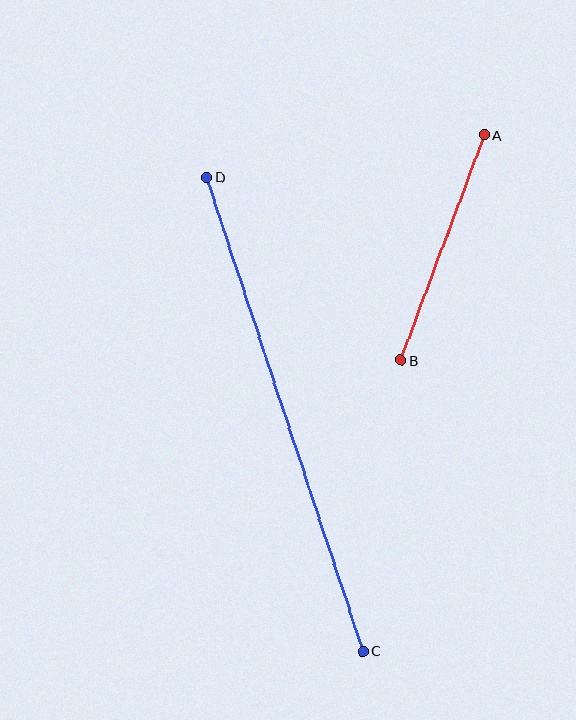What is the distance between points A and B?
The distance is approximately 240 pixels.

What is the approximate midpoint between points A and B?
The midpoint is at approximately (443, 247) pixels.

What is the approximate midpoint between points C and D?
The midpoint is at approximately (285, 414) pixels.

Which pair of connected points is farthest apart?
Points C and D are farthest apart.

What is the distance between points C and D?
The distance is approximately 499 pixels.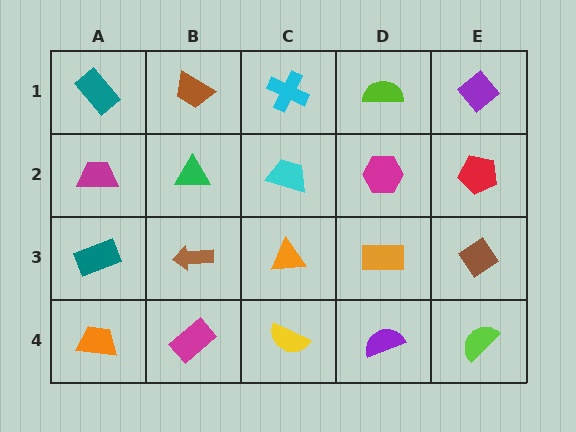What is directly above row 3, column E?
A red pentagon.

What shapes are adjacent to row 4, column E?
A brown diamond (row 3, column E), a purple semicircle (row 4, column D).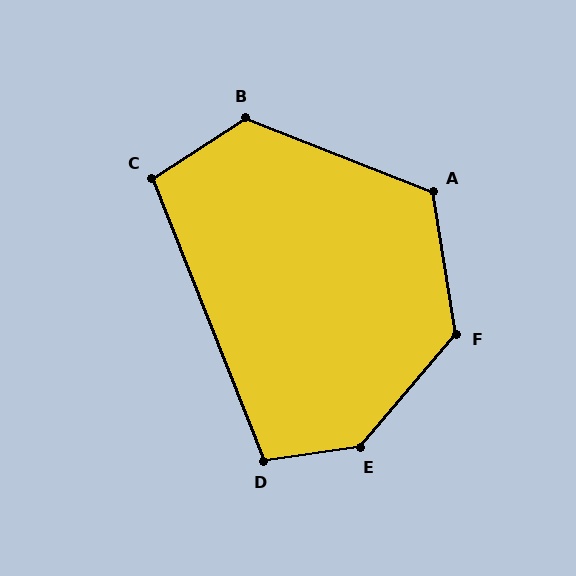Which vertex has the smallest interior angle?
C, at approximately 101 degrees.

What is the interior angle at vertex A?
Approximately 120 degrees (obtuse).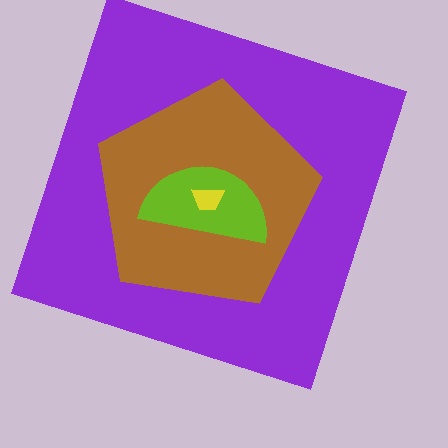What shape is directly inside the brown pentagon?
The lime semicircle.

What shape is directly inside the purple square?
The brown pentagon.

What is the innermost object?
The yellow trapezoid.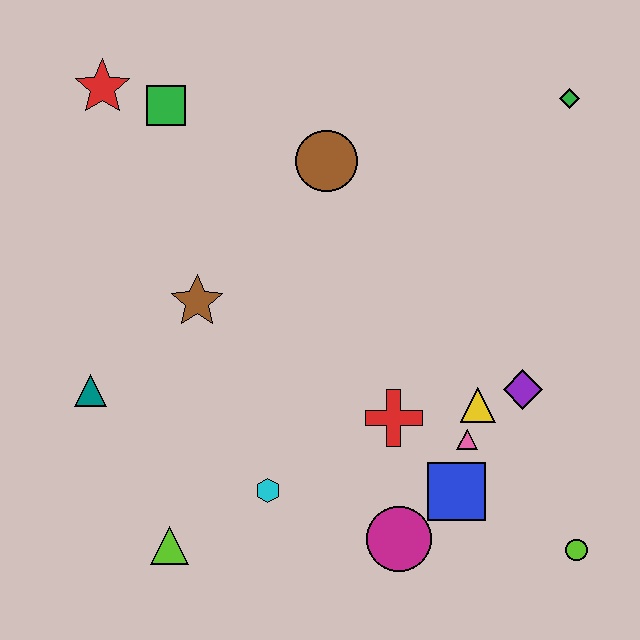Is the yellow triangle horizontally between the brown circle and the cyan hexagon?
No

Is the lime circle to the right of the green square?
Yes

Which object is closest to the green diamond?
The brown circle is closest to the green diamond.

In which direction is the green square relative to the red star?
The green square is to the right of the red star.